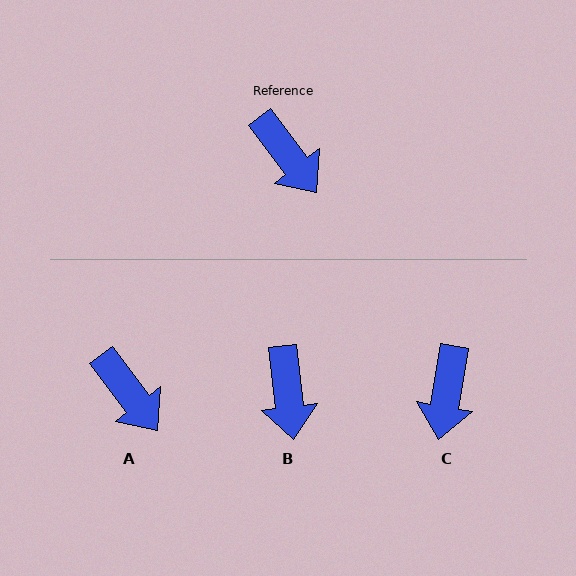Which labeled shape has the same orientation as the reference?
A.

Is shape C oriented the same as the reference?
No, it is off by about 47 degrees.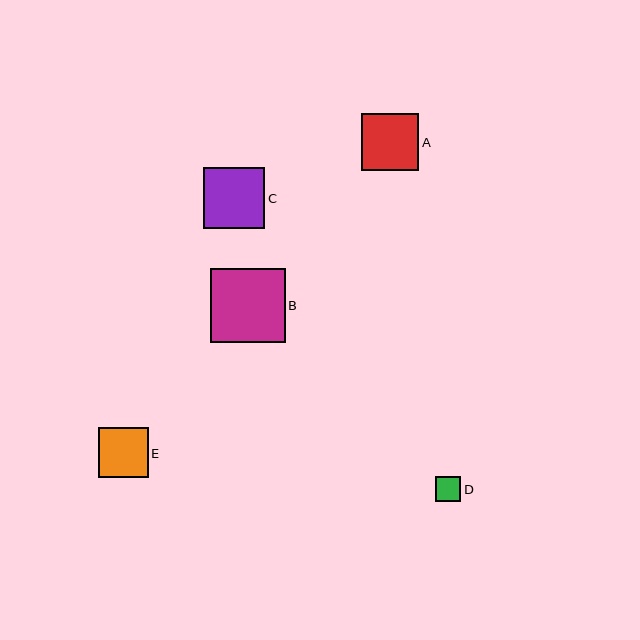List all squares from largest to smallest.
From largest to smallest: B, C, A, E, D.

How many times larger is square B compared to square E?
Square B is approximately 1.5 times the size of square E.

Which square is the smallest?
Square D is the smallest with a size of approximately 25 pixels.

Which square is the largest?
Square B is the largest with a size of approximately 75 pixels.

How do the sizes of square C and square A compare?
Square C and square A are approximately the same size.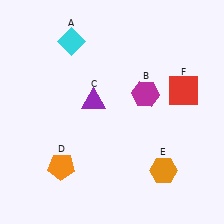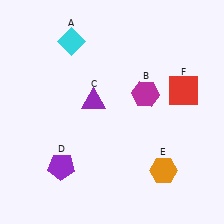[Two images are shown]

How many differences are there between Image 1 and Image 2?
There is 1 difference between the two images.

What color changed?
The pentagon (D) changed from orange in Image 1 to purple in Image 2.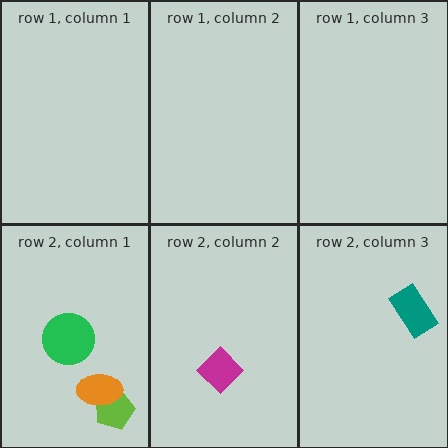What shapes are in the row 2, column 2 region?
The magenta diamond.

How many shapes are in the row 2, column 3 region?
1.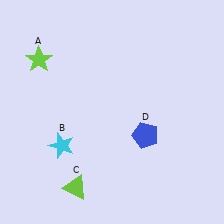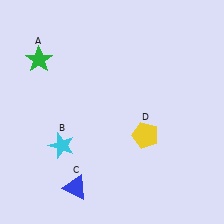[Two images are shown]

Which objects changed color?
A changed from lime to green. C changed from lime to blue. D changed from blue to yellow.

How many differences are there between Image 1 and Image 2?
There are 3 differences between the two images.